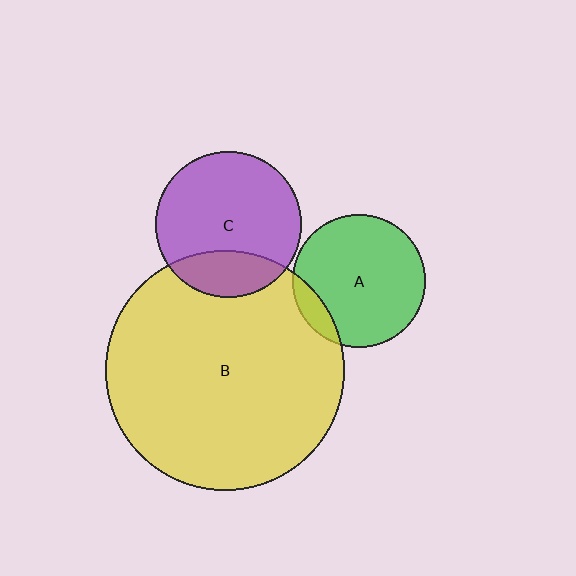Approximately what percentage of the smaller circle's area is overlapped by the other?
Approximately 25%.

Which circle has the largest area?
Circle B (yellow).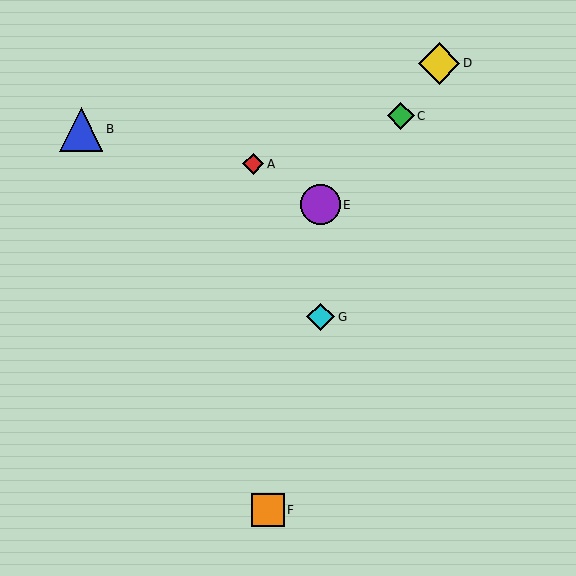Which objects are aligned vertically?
Objects E, G are aligned vertically.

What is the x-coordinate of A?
Object A is at x≈253.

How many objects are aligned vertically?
2 objects (E, G) are aligned vertically.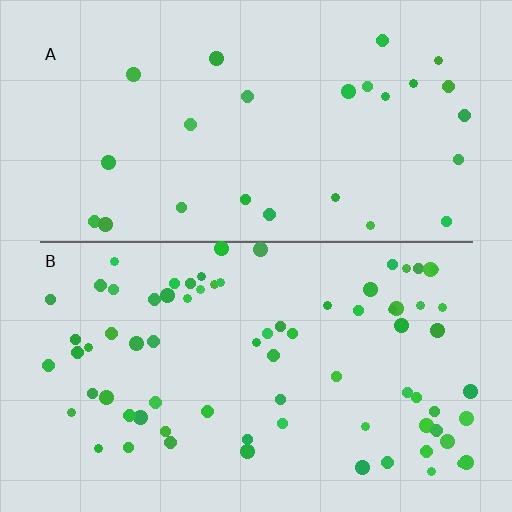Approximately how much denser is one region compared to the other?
Approximately 2.9× — region B over region A.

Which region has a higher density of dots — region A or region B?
B (the bottom).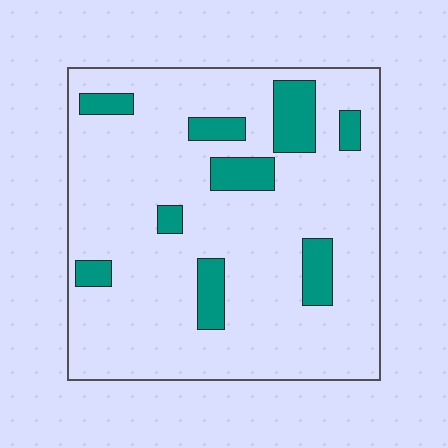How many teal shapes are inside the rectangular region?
9.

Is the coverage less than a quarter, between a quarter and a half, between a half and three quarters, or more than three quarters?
Less than a quarter.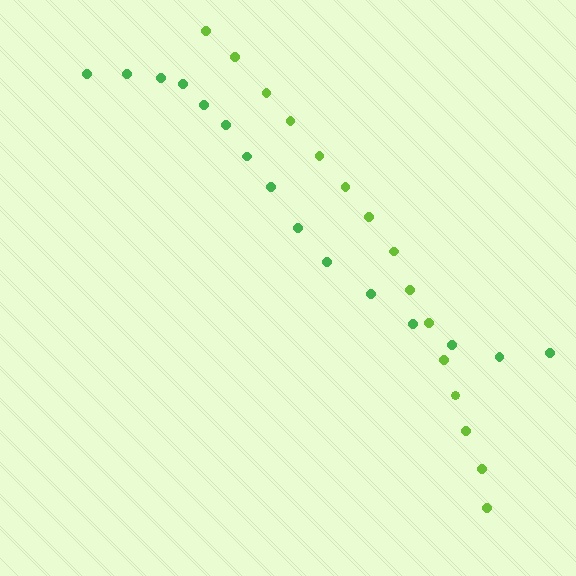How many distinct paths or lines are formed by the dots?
There are 2 distinct paths.